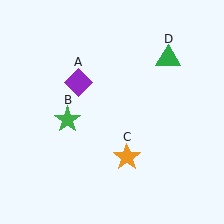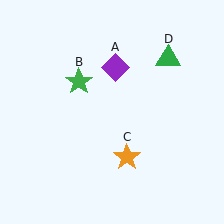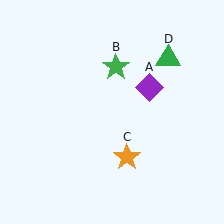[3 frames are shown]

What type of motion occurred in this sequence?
The purple diamond (object A), green star (object B) rotated clockwise around the center of the scene.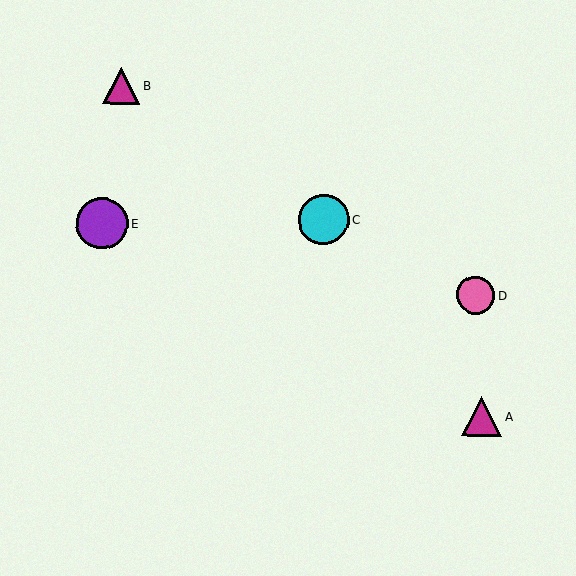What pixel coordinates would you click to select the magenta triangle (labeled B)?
Click at (121, 86) to select the magenta triangle B.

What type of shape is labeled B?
Shape B is a magenta triangle.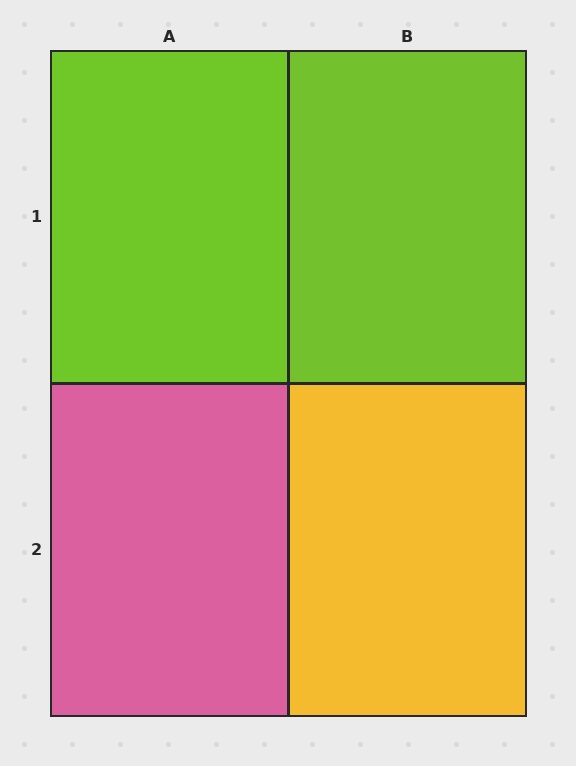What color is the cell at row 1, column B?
Lime.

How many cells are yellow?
1 cell is yellow.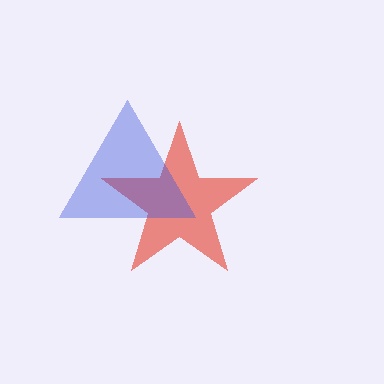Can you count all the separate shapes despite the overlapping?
Yes, there are 2 separate shapes.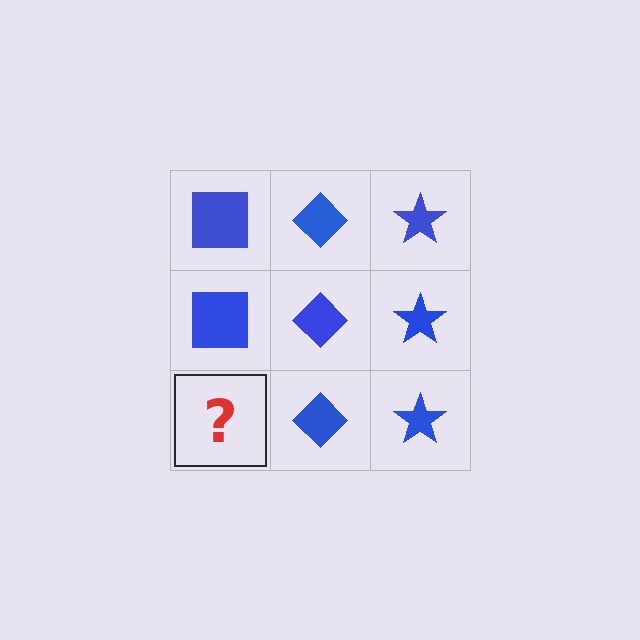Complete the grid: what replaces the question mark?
The question mark should be replaced with a blue square.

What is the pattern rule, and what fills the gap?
The rule is that each column has a consistent shape. The gap should be filled with a blue square.